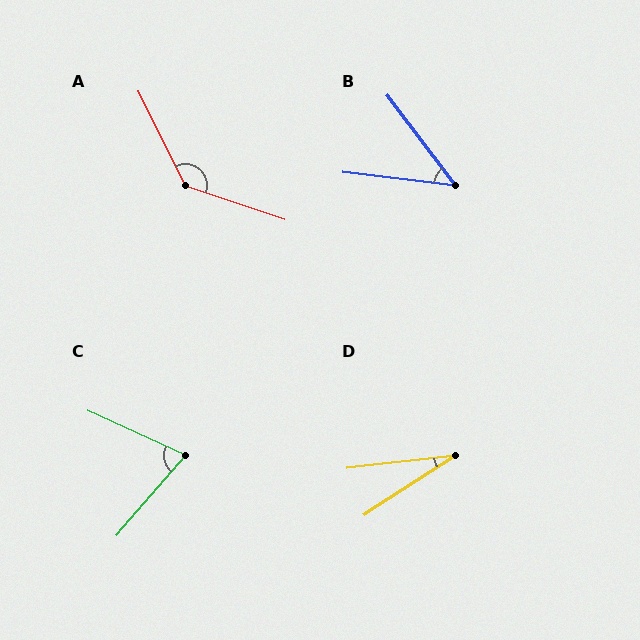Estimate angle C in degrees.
Approximately 74 degrees.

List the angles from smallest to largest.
D (26°), B (46°), C (74°), A (135°).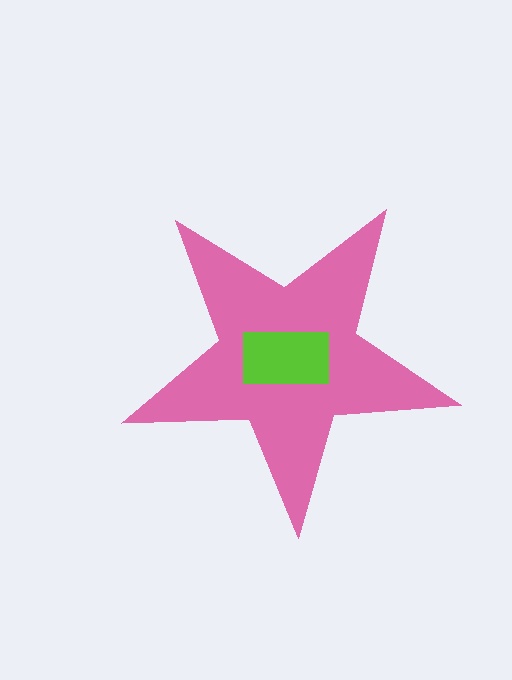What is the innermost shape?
The lime rectangle.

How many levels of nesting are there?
2.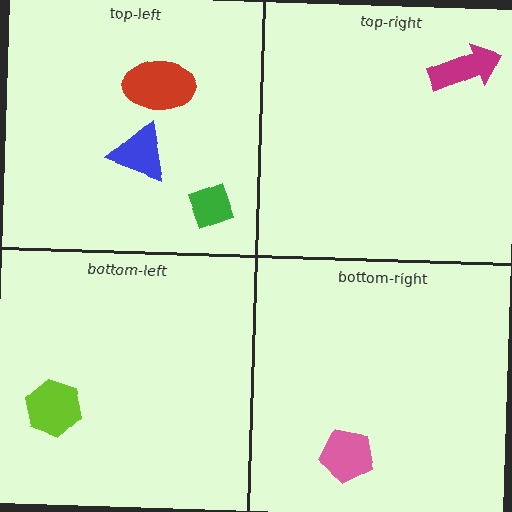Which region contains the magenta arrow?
The top-right region.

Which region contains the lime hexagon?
The bottom-left region.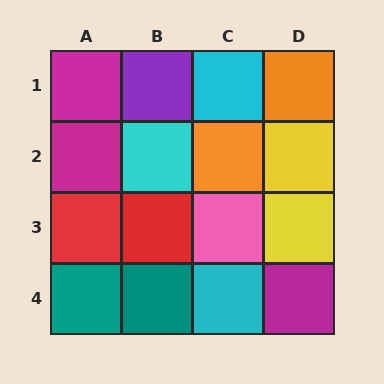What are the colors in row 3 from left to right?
Red, red, pink, yellow.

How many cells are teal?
2 cells are teal.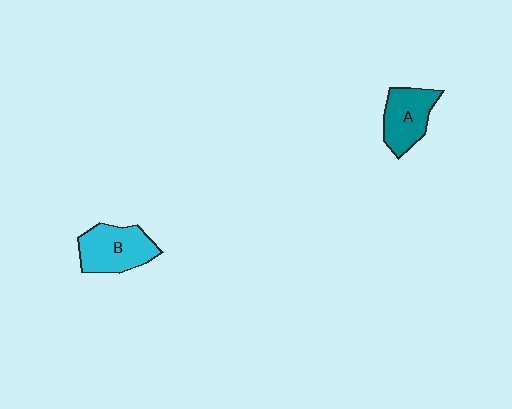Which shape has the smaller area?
Shape A (teal).